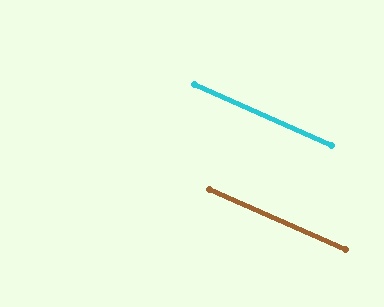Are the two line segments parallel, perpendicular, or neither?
Parallel — their directions differ by only 0.3°.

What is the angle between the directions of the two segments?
Approximately 0 degrees.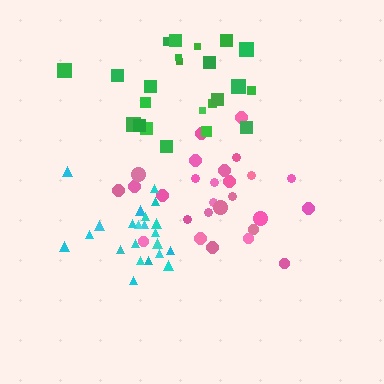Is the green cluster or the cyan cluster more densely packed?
Cyan.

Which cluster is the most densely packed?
Cyan.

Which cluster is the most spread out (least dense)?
Pink.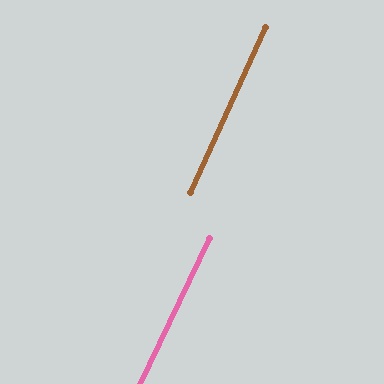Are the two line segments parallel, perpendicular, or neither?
Parallel — their directions differ by only 1.0°.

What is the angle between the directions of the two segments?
Approximately 1 degree.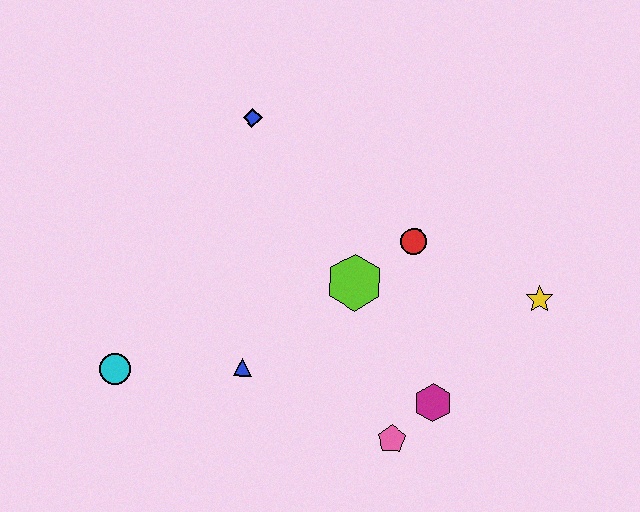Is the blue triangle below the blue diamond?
Yes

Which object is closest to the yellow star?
The red circle is closest to the yellow star.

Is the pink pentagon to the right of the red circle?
No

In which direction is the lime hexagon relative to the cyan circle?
The lime hexagon is to the right of the cyan circle.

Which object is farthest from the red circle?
The cyan circle is farthest from the red circle.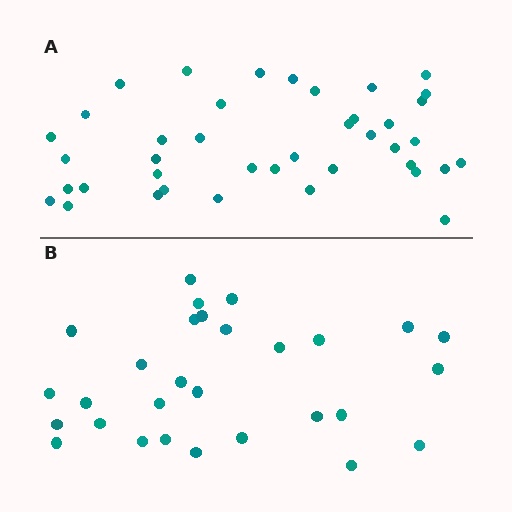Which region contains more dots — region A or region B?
Region A (the top region) has more dots.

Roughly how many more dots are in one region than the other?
Region A has roughly 12 or so more dots than region B.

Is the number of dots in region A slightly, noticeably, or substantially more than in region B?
Region A has noticeably more, but not dramatically so. The ratio is roughly 1.4 to 1.